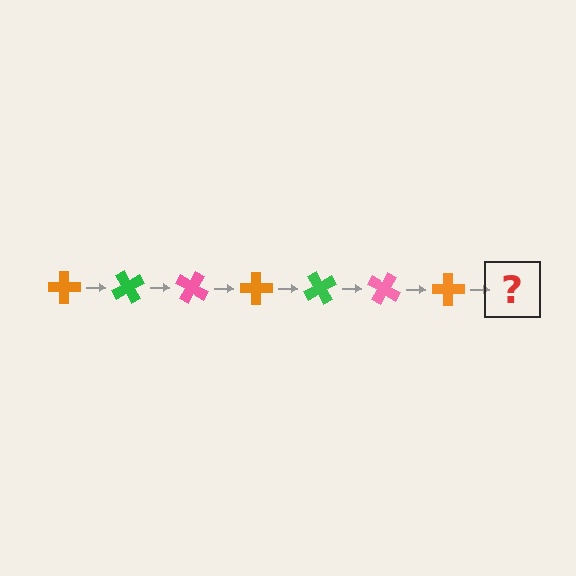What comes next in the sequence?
The next element should be a green cross, rotated 420 degrees from the start.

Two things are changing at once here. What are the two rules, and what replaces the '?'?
The two rules are that it rotates 60 degrees each step and the color cycles through orange, green, and pink. The '?' should be a green cross, rotated 420 degrees from the start.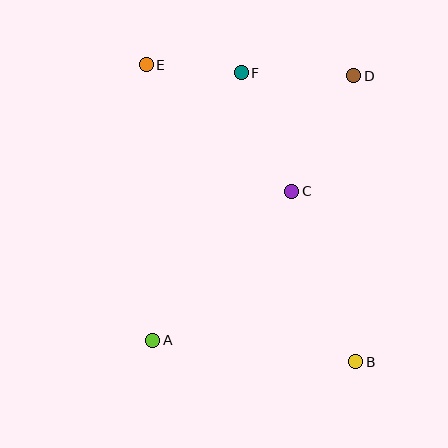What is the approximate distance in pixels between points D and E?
The distance between D and E is approximately 208 pixels.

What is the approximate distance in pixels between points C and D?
The distance between C and D is approximately 131 pixels.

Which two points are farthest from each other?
Points B and E are farthest from each other.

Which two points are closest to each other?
Points E and F are closest to each other.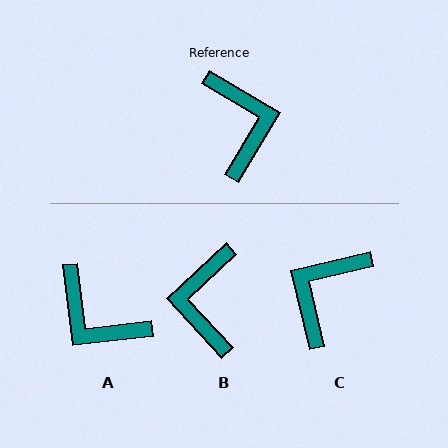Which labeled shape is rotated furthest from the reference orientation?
B, about 164 degrees away.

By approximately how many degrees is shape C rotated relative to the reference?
Approximately 134 degrees counter-clockwise.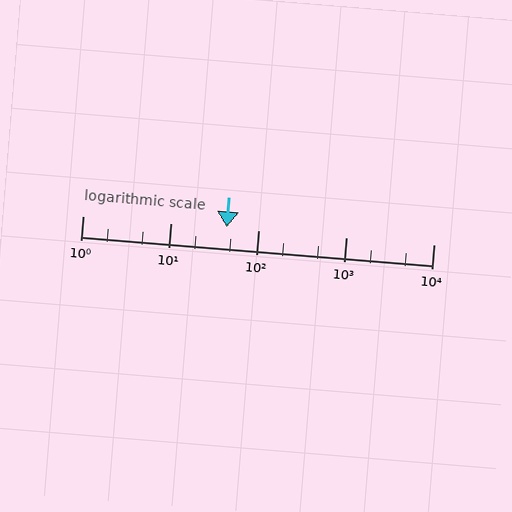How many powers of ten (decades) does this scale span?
The scale spans 4 decades, from 1 to 10000.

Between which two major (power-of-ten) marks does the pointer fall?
The pointer is between 10 and 100.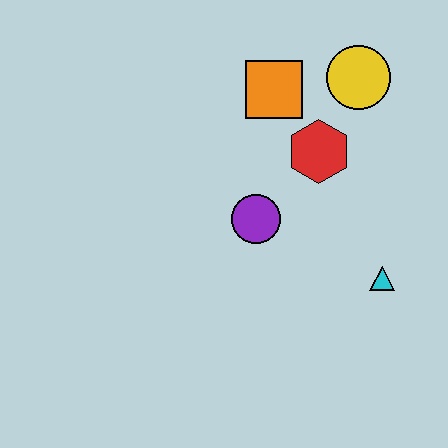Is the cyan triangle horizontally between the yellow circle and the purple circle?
No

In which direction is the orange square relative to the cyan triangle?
The orange square is above the cyan triangle.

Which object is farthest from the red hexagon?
The cyan triangle is farthest from the red hexagon.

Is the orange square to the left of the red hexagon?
Yes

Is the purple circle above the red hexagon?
No